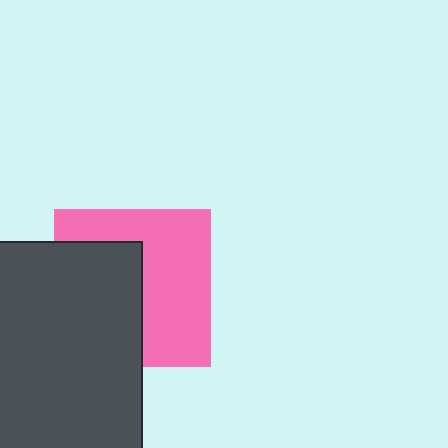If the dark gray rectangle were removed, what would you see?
You would see the complete pink square.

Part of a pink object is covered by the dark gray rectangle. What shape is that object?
It is a square.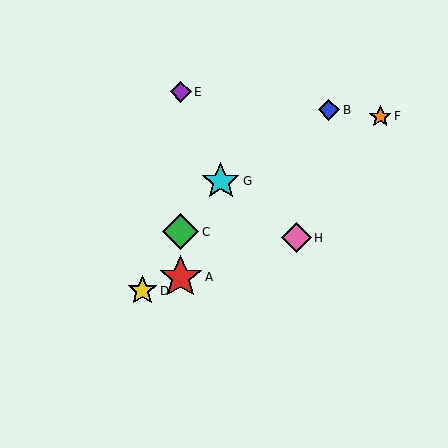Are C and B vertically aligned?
No, C is at x≈181 and B is at x≈329.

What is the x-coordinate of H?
Object H is at x≈296.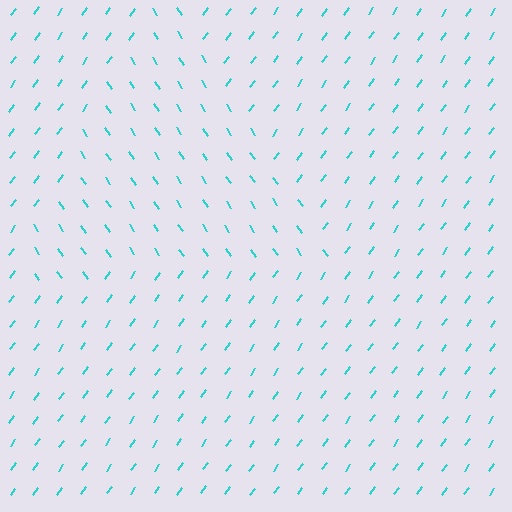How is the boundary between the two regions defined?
The boundary is defined purely by a change in line orientation (approximately 69 degrees difference). All lines are the same color and thickness.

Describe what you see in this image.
The image is filled with small cyan line segments. A triangle region in the image has lines oriented differently from the surrounding lines, creating a visible texture boundary.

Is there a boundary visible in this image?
Yes, there is a texture boundary formed by a change in line orientation.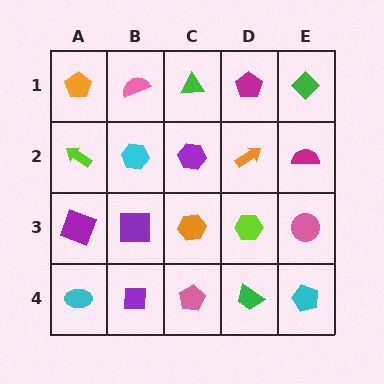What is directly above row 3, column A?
A lime arrow.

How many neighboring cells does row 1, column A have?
2.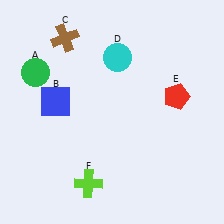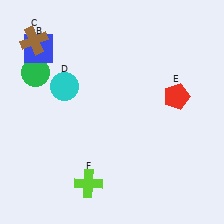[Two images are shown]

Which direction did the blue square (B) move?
The blue square (B) moved up.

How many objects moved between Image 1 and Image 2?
3 objects moved between the two images.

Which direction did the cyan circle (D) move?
The cyan circle (D) moved left.